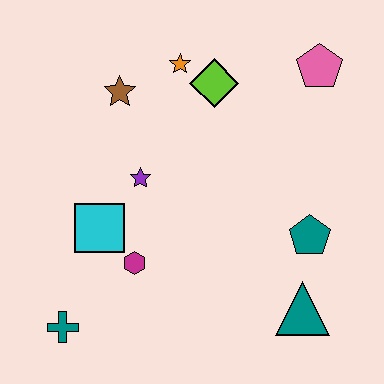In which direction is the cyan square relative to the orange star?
The cyan square is below the orange star.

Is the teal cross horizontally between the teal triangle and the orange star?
No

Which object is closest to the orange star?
The lime diamond is closest to the orange star.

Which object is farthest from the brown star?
The teal triangle is farthest from the brown star.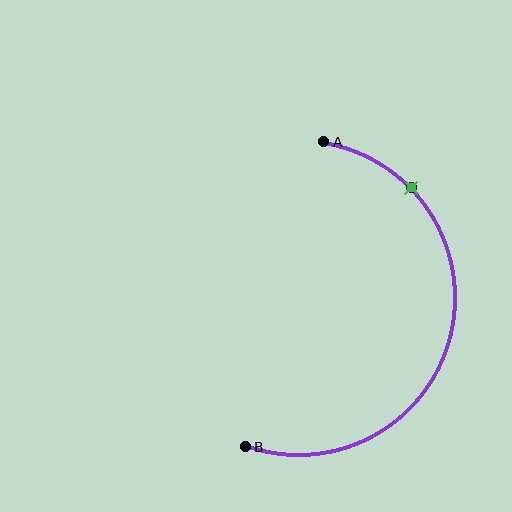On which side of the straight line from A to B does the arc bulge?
The arc bulges to the right of the straight line connecting A and B.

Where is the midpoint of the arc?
The arc midpoint is the point on the curve farthest from the straight line joining A and B. It sits to the right of that line.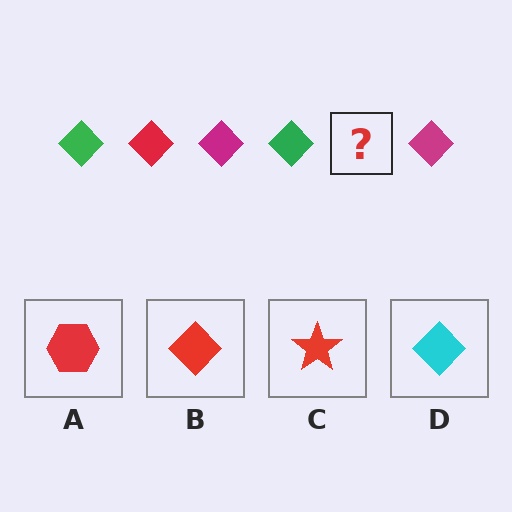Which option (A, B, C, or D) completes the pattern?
B.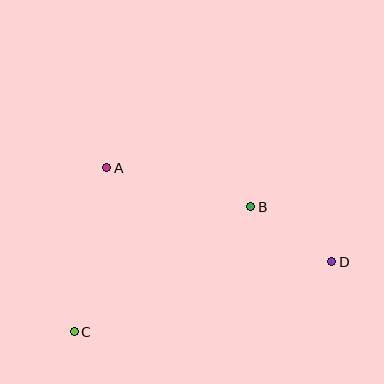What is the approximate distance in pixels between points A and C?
The distance between A and C is approximately 167 pixels.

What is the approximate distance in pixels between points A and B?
The distance between A and B is approximately 149 pixels.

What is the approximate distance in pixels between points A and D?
The distance between A and D is approximately 244 pixels.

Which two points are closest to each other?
Points B and D are closest to each other.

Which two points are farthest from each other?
Points C and D are farthest from each other.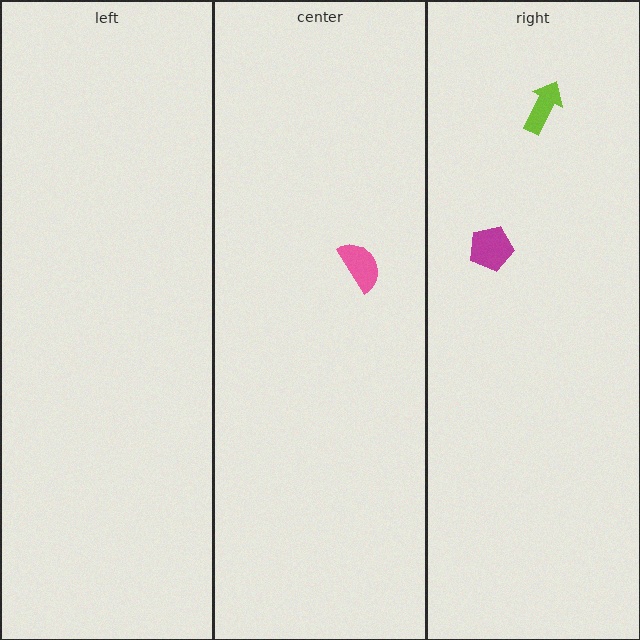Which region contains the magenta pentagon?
The right region.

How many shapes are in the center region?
1.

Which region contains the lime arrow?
The right region.